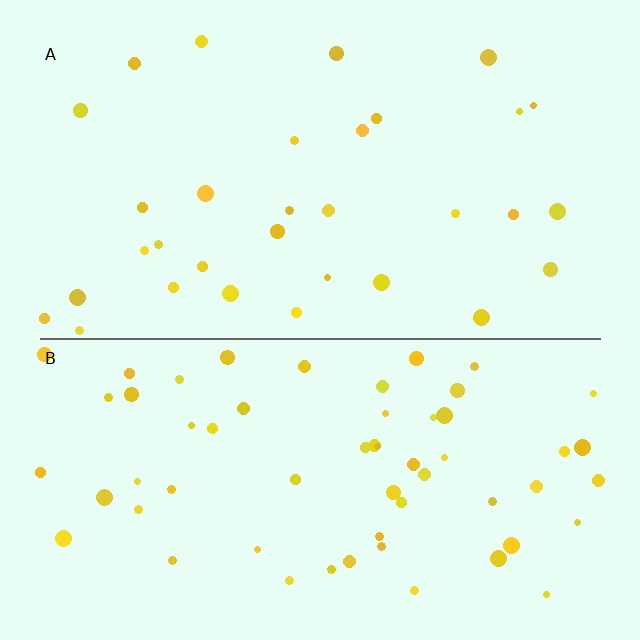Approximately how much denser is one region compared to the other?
Approximately 1.8× — region B over region A.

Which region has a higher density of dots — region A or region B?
B (the bottom).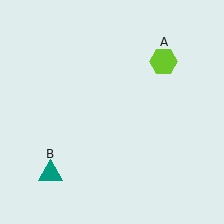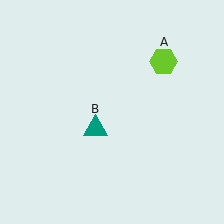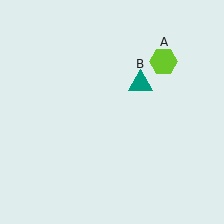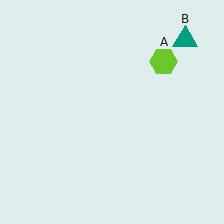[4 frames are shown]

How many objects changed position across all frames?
1 object changed position: teal triangle (object B).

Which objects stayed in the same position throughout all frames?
Lime hexagon (object A) remained stationary.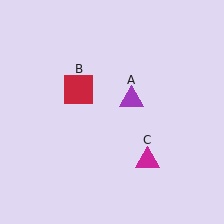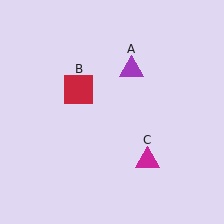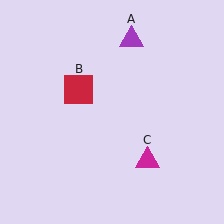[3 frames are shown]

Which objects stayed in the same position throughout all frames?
Red square (object B) and magenta triangle (object C) remained stationary.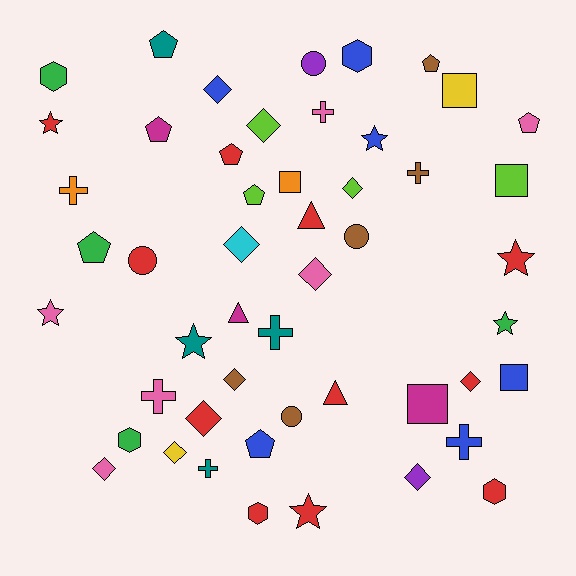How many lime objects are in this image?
There are 4 lime objects.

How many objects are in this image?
There are 50 objects.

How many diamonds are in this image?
There are 11 diamonds.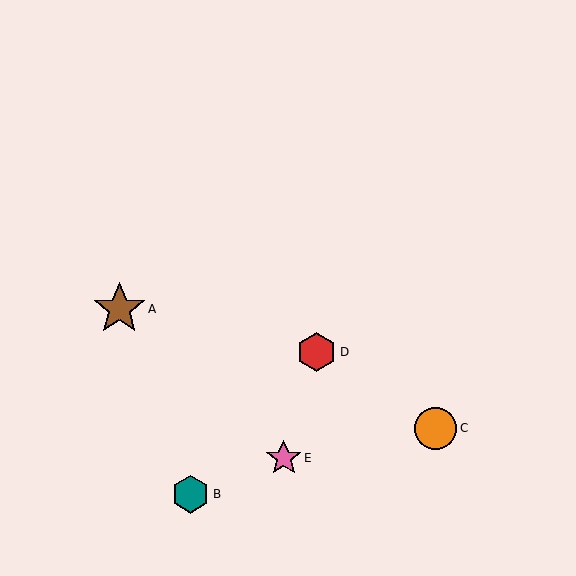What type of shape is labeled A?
Shape A is a brown star.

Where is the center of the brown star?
The center of the brown star is at (119, 309).